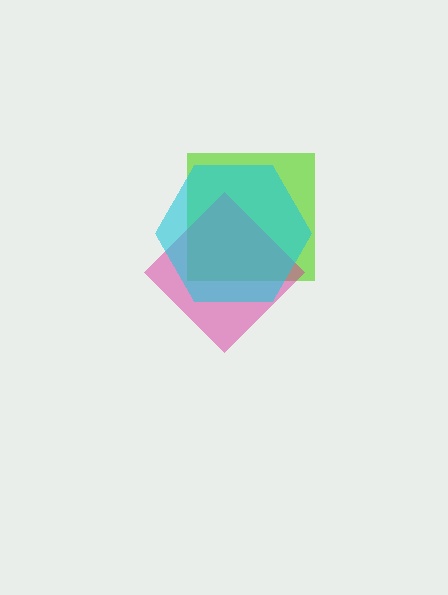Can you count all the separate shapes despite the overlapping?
Yes, there are 3 separate shapes.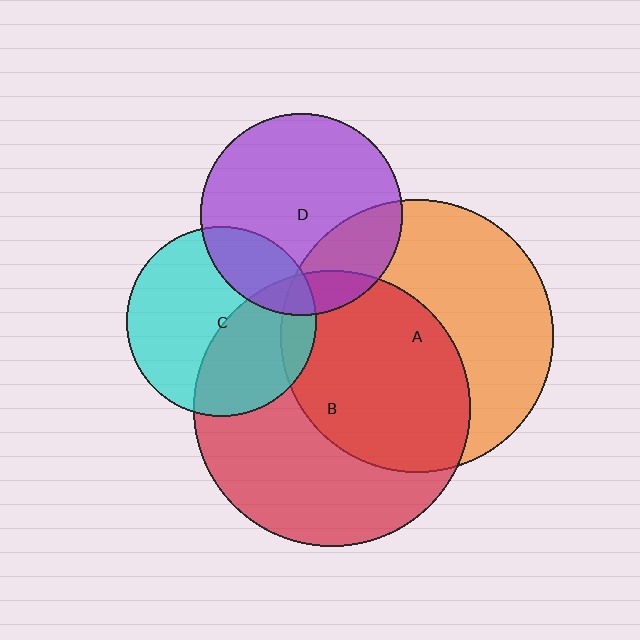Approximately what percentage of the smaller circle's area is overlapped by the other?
Approximately 50%.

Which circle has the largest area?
Circle B (red).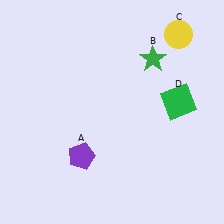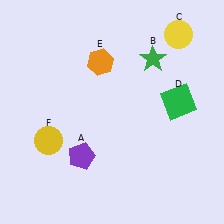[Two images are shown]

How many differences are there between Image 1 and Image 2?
There are 2 differences between the two images.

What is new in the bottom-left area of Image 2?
A yellow circle (F) was added in the bottom-left area of Image 2.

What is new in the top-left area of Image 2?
An orange hexagon (E) was added in the top-left area of Image 2.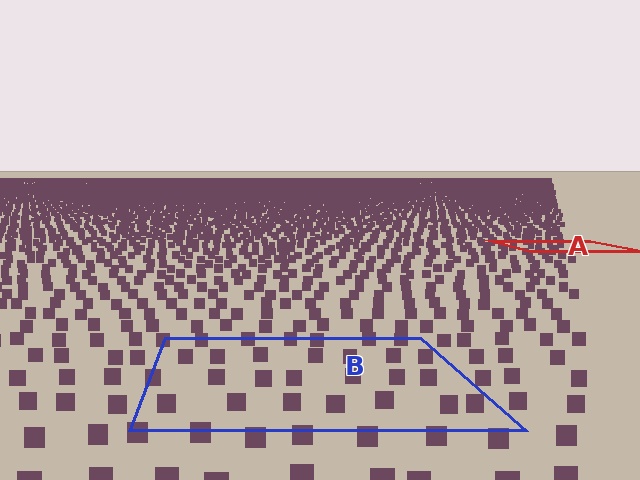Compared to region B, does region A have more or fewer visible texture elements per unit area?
Region A has more texture elements per unit area — they are packed more densely because it is farther away.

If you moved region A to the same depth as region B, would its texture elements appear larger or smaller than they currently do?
They would appear larger. At a closer depth, the same texture elements are projected at a bigger on-screen size.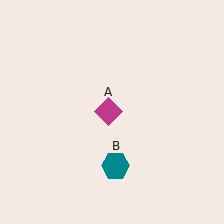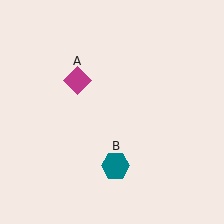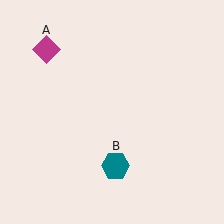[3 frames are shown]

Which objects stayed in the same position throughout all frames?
Teal hexagon (object B) remained stationary.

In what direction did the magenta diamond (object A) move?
The magenta diamond (object A) moved up and to the left.